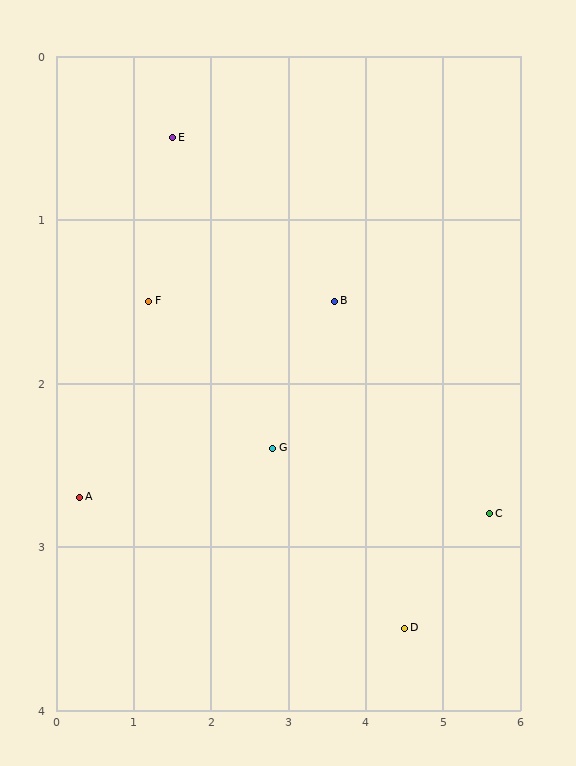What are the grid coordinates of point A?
Point A is at approximately (0.3, 2.7).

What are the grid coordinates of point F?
Point F is at approximately (1.2, 1.5).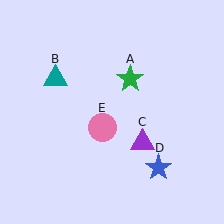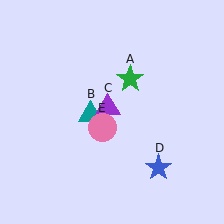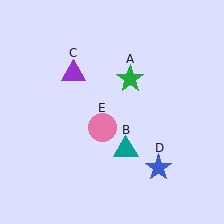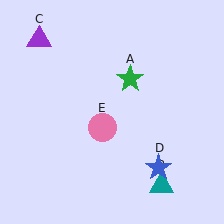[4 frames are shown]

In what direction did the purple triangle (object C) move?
The purple triangle (object C) moved up and to the left.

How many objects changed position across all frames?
2 objects changed position: teal triangle (object B), purple triangle (object C).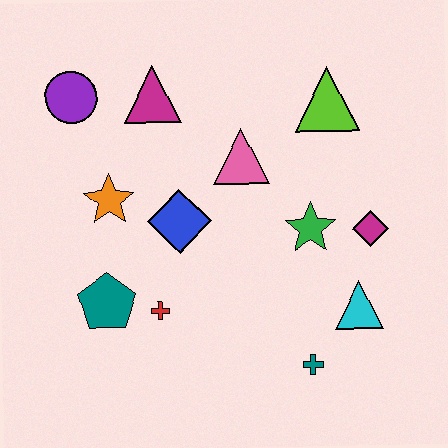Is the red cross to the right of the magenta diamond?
No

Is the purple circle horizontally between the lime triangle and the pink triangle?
No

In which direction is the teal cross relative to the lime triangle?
The teal cross is below the lime triangle.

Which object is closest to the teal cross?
The cyan triangle is closest to the teal cross.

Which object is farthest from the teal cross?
The purple circle is farthest from the teal cross.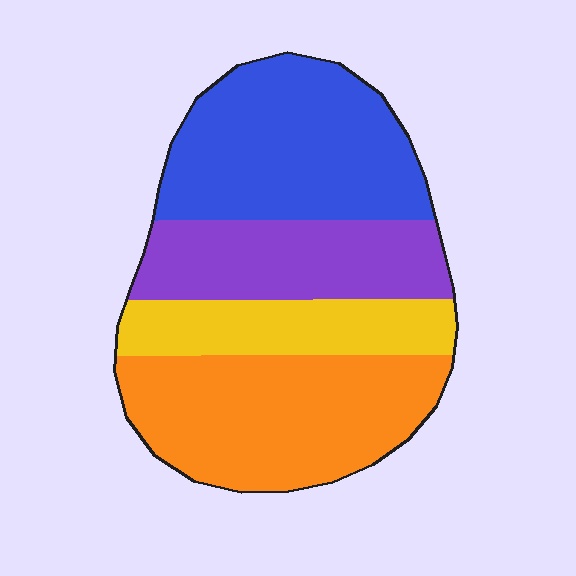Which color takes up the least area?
Yellow, at roughly 15%.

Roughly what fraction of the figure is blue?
Blue takes up about one third (1/3) of the figure.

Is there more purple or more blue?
Blue.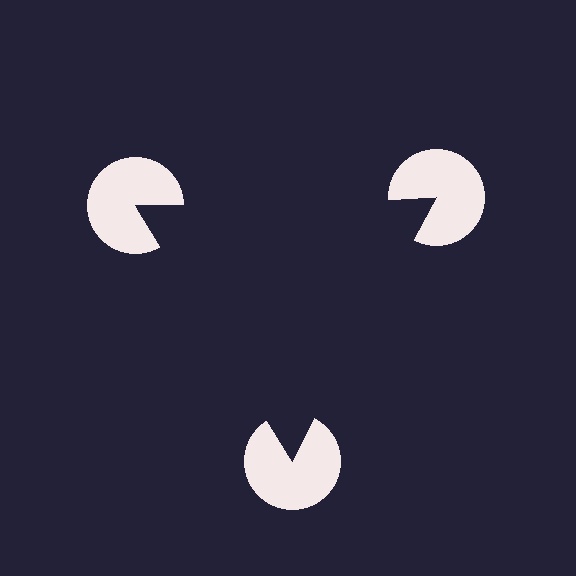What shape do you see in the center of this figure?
An illusory triangle — its edges are inferred from the aligned wedge cuts in the pac-man discs, not physically drawn.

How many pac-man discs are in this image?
There are 3 — one at each vertex of the illusory triangle.